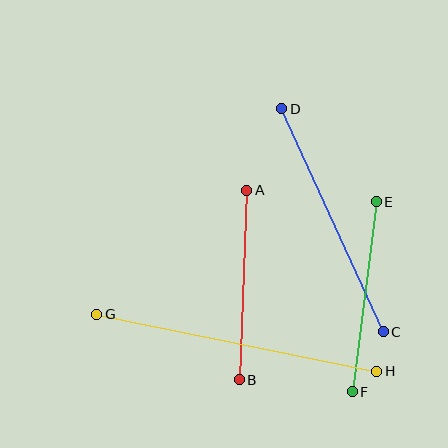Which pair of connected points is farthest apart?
Points G and H are farthest apart.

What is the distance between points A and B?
The distance is approximately 189 pixels.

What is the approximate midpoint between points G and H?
The midpoint is at approximately (237, 343) pixels.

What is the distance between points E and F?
The distance is approximately 192 pixels.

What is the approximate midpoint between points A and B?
The midpoint is at approximately (243, 285) pixels.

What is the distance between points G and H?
The distance is approximately 285 pixels.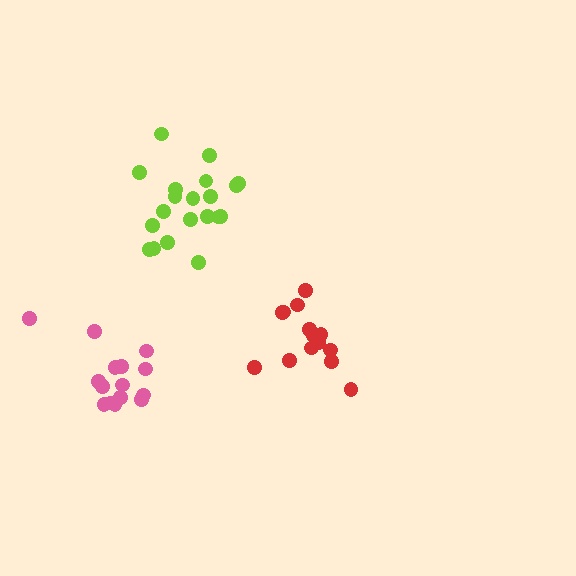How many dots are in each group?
Group 1: 14 dots, Group 2: 20 dots, Group 3: 15 dots (49 total).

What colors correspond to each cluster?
The clusters are colored: red, lime, pink.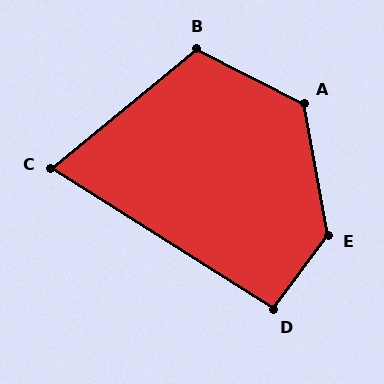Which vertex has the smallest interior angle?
C, at approximately 72 degrees.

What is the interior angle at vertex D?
Approximately 94 degrees (approximately right).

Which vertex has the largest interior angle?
E, at approximately 133 degrees.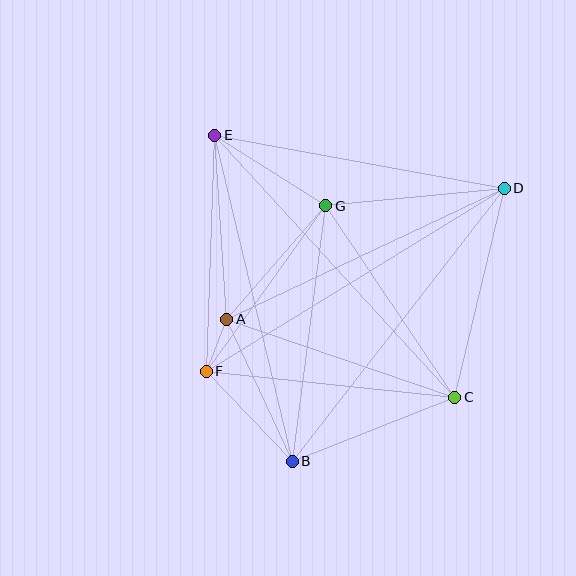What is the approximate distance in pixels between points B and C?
The distance between B and C is approximately 174 pixels.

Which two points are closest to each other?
Points A and F are closest to each other.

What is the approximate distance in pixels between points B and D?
The distance between B and D is approximately 346 pixels.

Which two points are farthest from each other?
Points C and E are farthest from each other.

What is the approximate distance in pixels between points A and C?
The distance between A and C is approximately 241 pixels.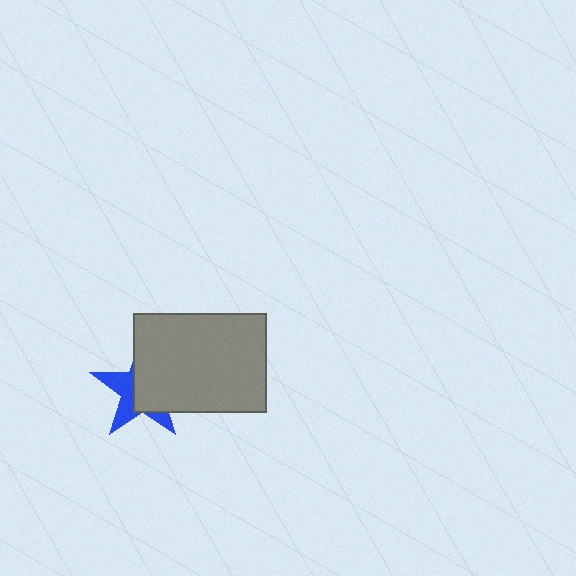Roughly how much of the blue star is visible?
A small part of it is visible (roughly 41%).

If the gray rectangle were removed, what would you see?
You would see the complete blue star.